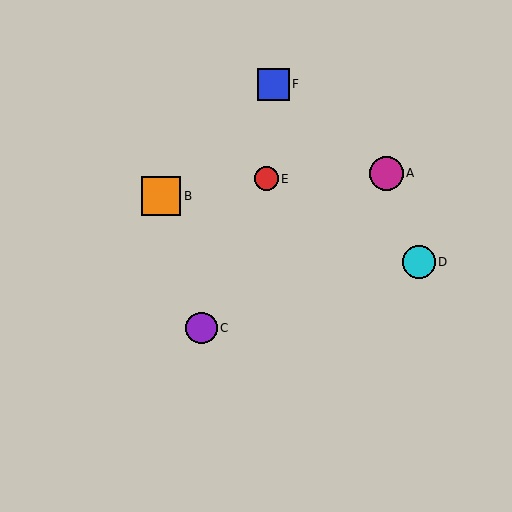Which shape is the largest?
The orange square (labeled B) is the largest.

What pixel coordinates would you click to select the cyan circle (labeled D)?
Click at (419, 262) to select the cyan circle D.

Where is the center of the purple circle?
The center of the purple circle is at (202, 328).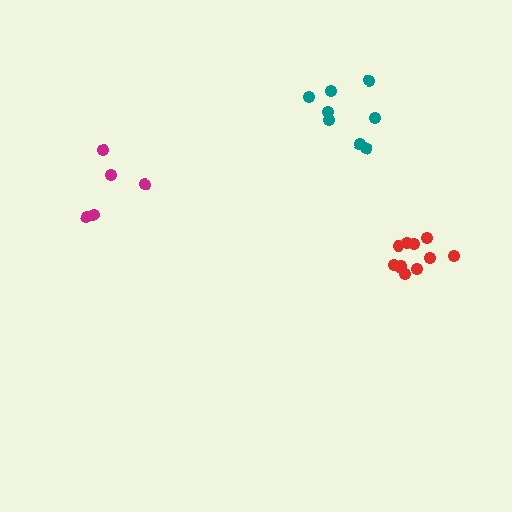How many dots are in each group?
Group 1: 8 dots, Group 2: 5 dots, Group 3: 11 dots (24 total).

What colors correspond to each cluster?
The clusters are colored: teal, magenta, red.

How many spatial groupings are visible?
There are 3 spatial groupings.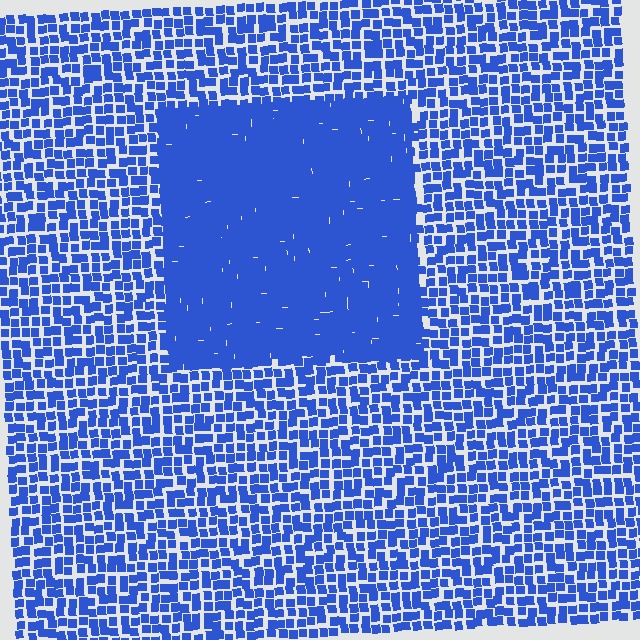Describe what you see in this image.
The image contains small blue elements arranged at two different densities. A rectangle-shaped region is visible where the elements are more densely packed than the surrounding area.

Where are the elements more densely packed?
The elements are more densely packed inside the rectangle boundary.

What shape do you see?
I see a rectangle.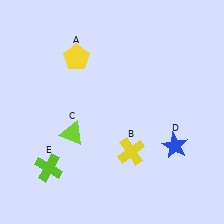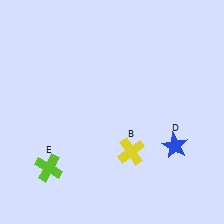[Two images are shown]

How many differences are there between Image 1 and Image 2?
There are 2 differences between the two images.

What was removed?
The lime triangle (C), the yellow pentagon (A) were removed in Image 2.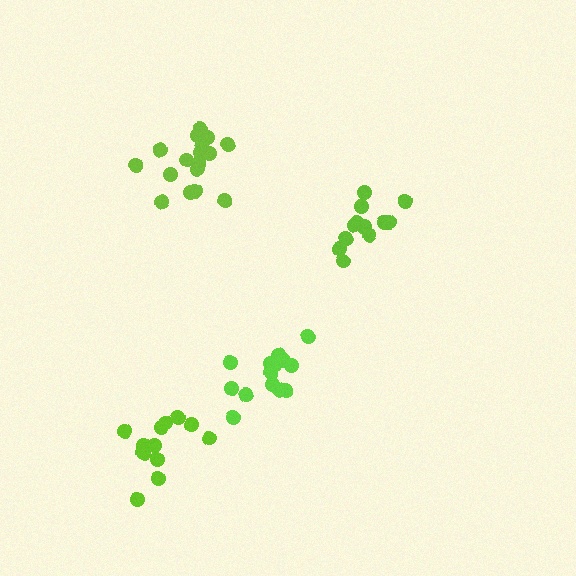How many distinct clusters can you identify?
There are 4 distinct clusters.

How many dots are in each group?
Group 1: 13 dots, Group 2: 13 dots, Group 3: 17 dots, Group 4: 15 dots (58 total).